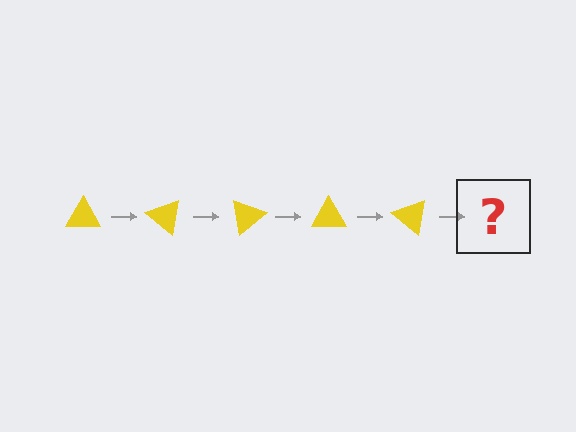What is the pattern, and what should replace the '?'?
The pattern is that the triangle rotates 40 degrees each step. The '?' should be a yellow triangle rotated 200 degrees.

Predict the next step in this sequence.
The next step is a yellow triangle rotated 200 degrees.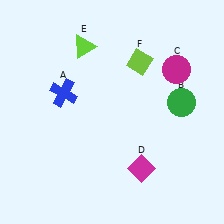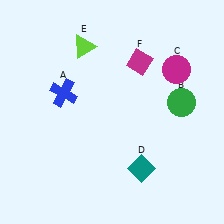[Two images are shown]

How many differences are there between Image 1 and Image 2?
There are 2 differences between the two images.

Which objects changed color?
D changed from magenta to teal. F changed from lime to magenta.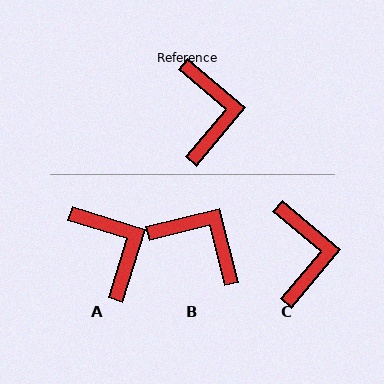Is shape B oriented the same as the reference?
No, it is off by about 54 degrees.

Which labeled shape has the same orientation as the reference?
C.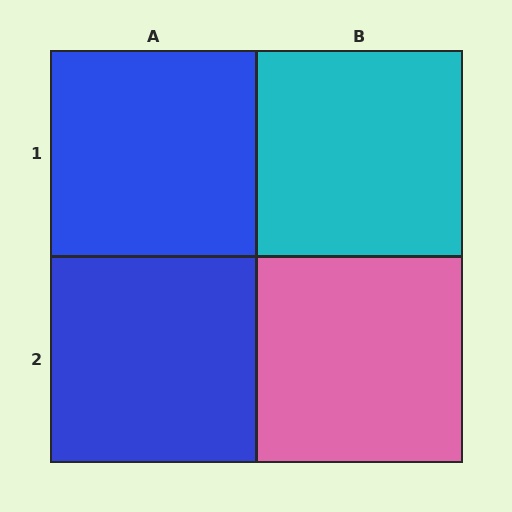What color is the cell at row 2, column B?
Pink.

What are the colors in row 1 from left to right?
Blue, cyan.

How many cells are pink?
1 cell is pink.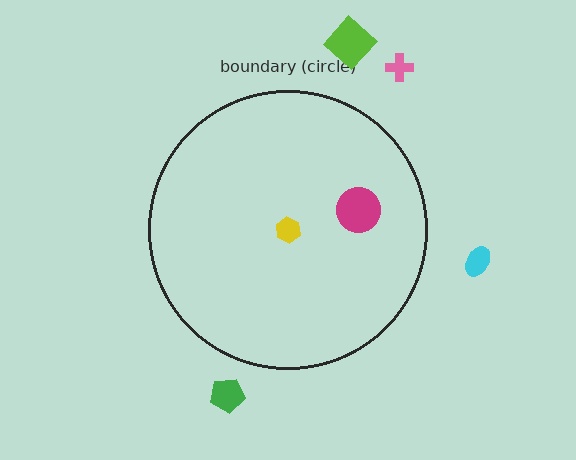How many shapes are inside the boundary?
2 inside, 4 outside.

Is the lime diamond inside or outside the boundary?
Outside.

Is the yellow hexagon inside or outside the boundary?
Inside.